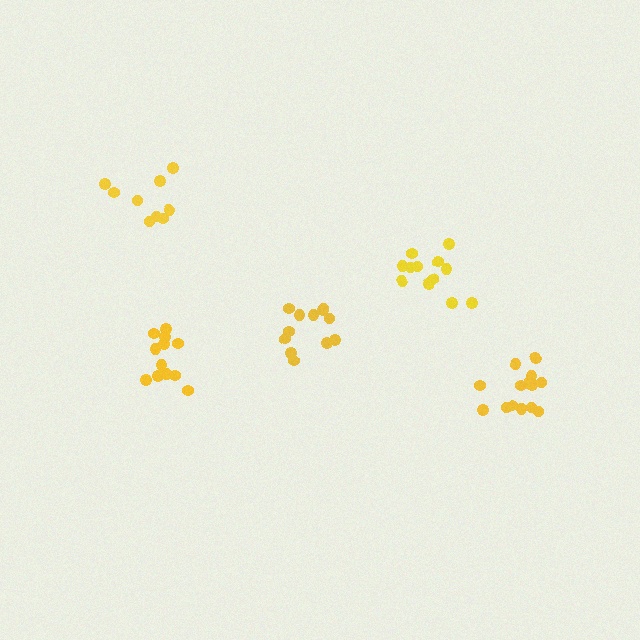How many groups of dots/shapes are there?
There are 5 groups.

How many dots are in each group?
Group 1: 12 dots, Group 2: 14 dots, Group 3: 12 dots, Group 4: 9 dots, Group 5: 12 dots (59 total).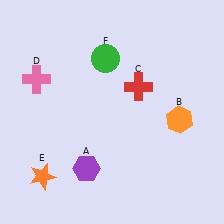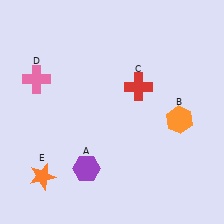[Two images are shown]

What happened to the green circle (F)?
The green circle (F) was removed in Image 2. It was in the top-left area of Image 1.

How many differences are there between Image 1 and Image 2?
There is 1 difference between the two images.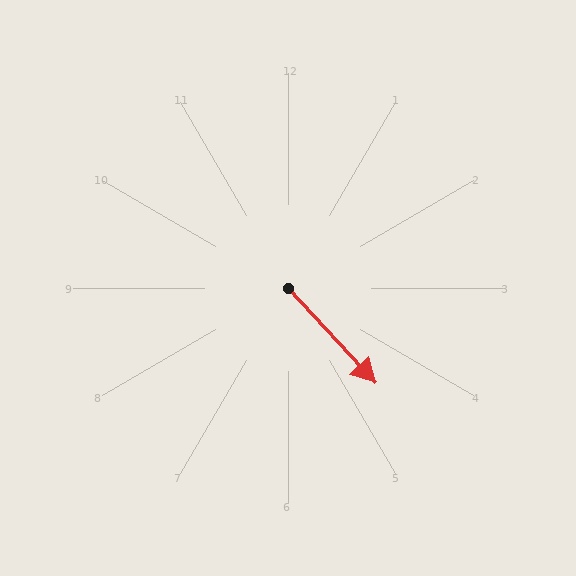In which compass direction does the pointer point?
Southeast.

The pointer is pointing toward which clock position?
Roughly 5 o'clock.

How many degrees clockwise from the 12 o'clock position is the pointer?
Approximately 137 degrees.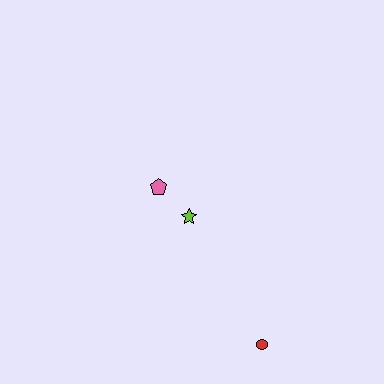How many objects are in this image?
There are 3 objects.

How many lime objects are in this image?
There is 1 lime object.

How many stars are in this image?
There is 1 star.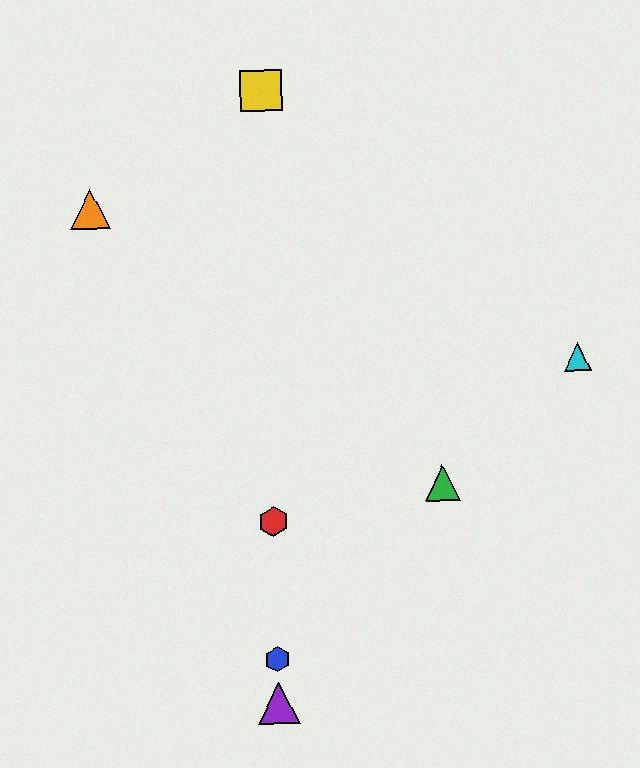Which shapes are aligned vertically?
The red hexagon, the blue hexagon, the yellow square, the purple triangle are aligned vertically.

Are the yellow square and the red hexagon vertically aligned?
Yes, both are at x≈261.